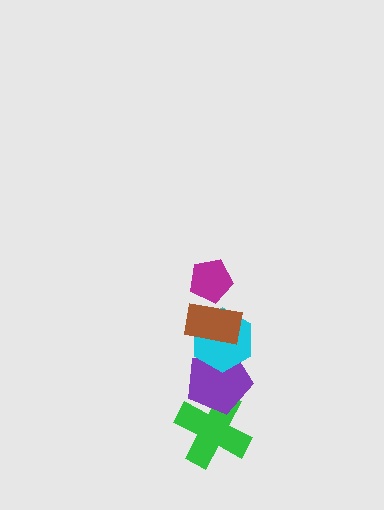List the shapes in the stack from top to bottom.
From top to bottom: the magenta pentagon, the brown rectangle, the cyan hexagon, the purple pentagon, the green cross.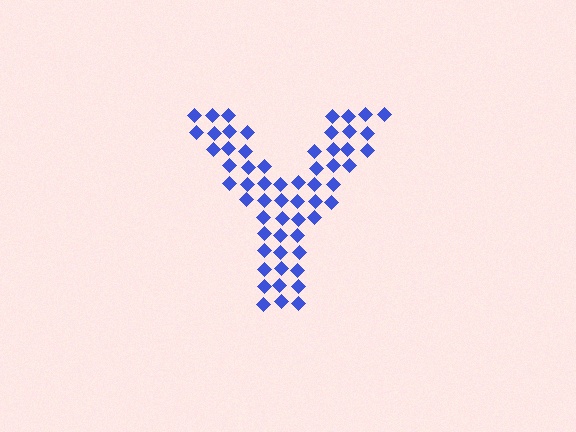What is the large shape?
The large shape is the letter Y.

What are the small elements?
The small elements are diamonds.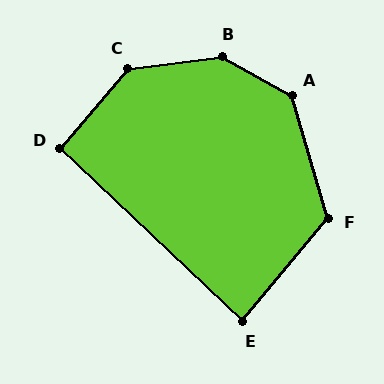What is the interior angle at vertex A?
Approximately 136 degrees (obtuse).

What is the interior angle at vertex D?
Approximately 93 degrees (approximately right).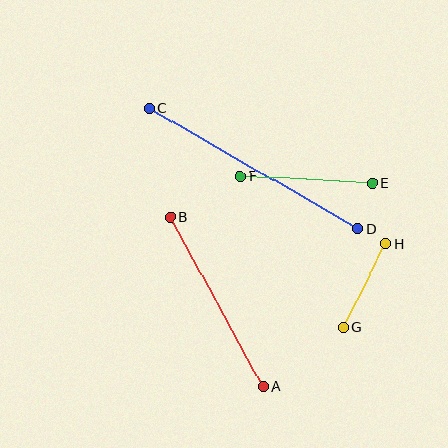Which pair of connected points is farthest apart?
Points C and D are farthest apart.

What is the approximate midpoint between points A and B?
The midpoint is at approximately (216, 302) pixels.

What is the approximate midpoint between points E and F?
The midpoint is at approximately (306, 180) pixels.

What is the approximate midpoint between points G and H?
The midpoint is at approximately (365, 286) pixels.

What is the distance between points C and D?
The distance is approximately 241 pixels.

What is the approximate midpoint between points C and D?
The midpoint is at approximately (253, 168) pixels.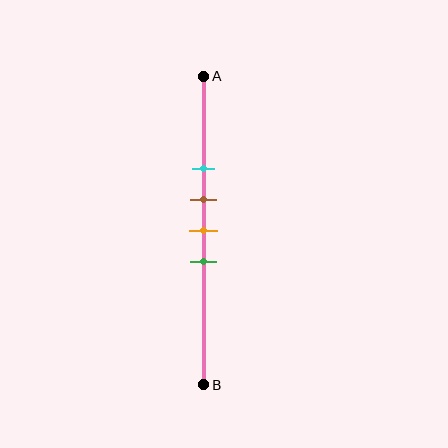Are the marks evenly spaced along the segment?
Yes, the marks are approximately evenly spaced.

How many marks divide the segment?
There are 4 marks dividing the segment.